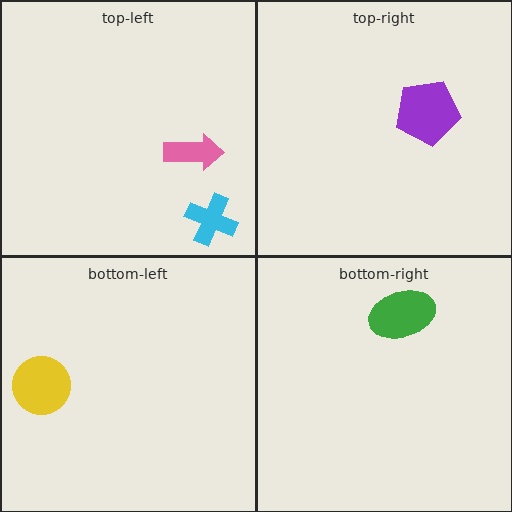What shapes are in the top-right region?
The purple pentagon.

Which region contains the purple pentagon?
The top-right region.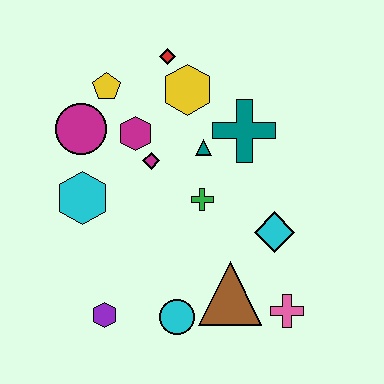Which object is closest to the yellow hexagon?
The red diamond is closest to the yellow hexagon.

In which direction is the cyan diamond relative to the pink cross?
The cyan diamond is above the pink cross.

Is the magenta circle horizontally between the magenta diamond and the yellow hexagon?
No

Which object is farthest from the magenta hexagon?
The pink cross is farthest from the magenta hexagon.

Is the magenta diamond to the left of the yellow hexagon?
Yes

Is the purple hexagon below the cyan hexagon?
Yes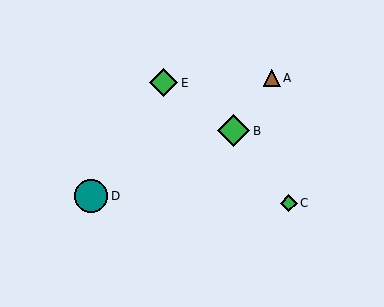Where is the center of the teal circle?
The center of the teal circle is at (91, 196).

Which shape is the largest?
The teal circle (labeled D) is the largest.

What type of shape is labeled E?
Shape E is a green diamond.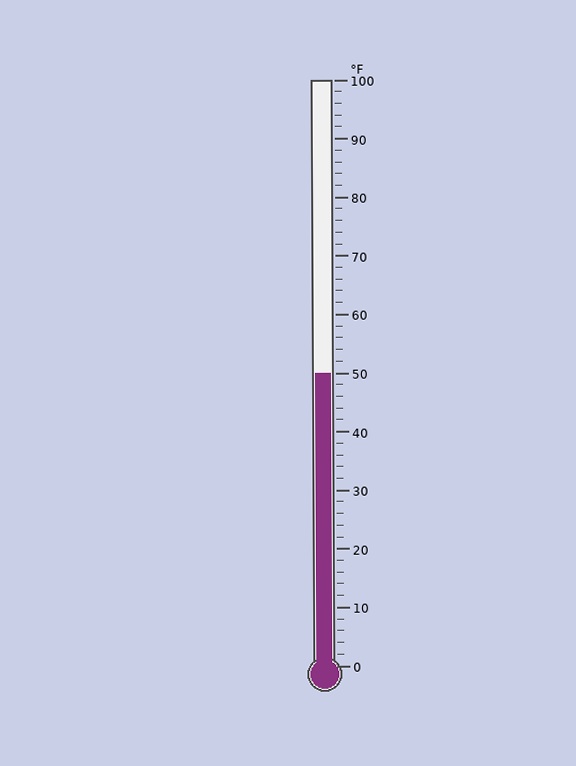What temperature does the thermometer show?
The thermometer shows approximately 50°F.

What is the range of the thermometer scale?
The thermometer scale ranges from 0°F to 100°F.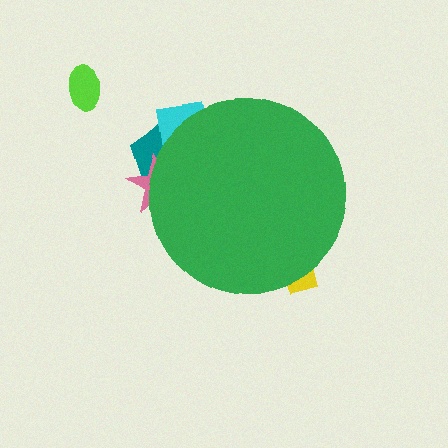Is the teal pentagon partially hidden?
Yes, the teal pentagon is partially hidden behind the green circle.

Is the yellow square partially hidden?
Yes, the yellow square is partially hidden behind the green circle.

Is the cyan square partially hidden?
Yes, the cyan square is partially hidden behind the green circle.